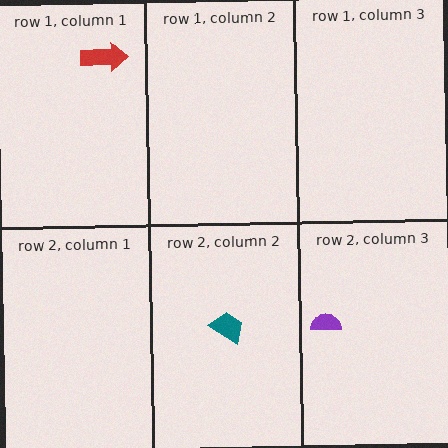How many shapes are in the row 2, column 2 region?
1.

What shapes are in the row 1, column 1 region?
The red arrow.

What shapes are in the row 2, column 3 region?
The purple semicircle.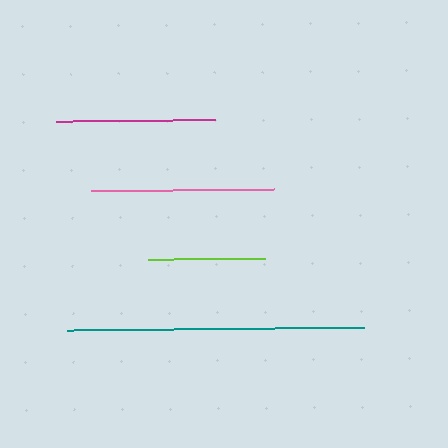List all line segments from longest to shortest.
From longest to shortest: teal, pink, magenta, lime.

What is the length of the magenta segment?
The magenta segment is approximately 159 pixels long.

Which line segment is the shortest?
The lime line is the shortest at approximately 116 pixels.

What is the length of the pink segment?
The pink segment is approximately 184 pixels long.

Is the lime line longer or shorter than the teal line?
The teal line is longer than the lime line.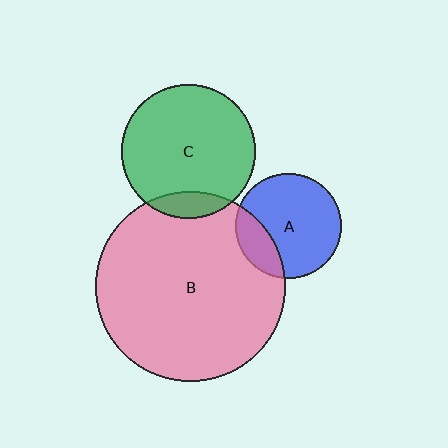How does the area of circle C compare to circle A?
Approximately 1.6 times.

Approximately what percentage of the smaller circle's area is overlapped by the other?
Approximately 10%.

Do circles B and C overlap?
Yes.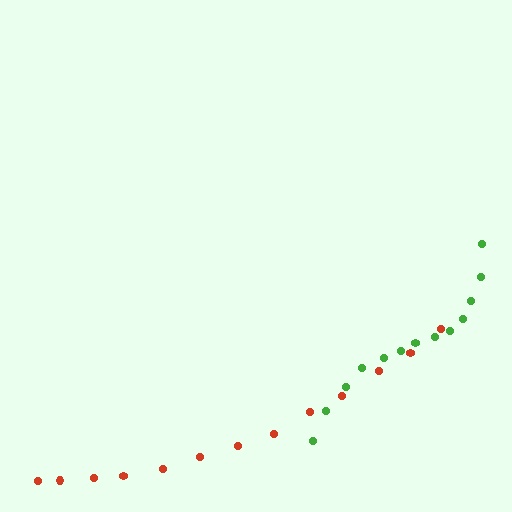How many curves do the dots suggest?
There are 2 distinct paths.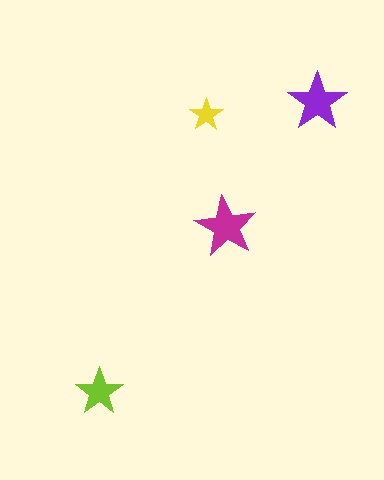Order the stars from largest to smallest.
the magenta one, the purple one, the lime one, the yellow one.